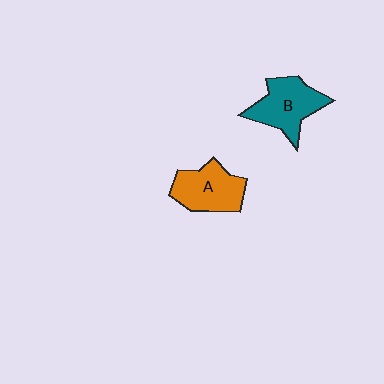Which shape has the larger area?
Shape B (teal).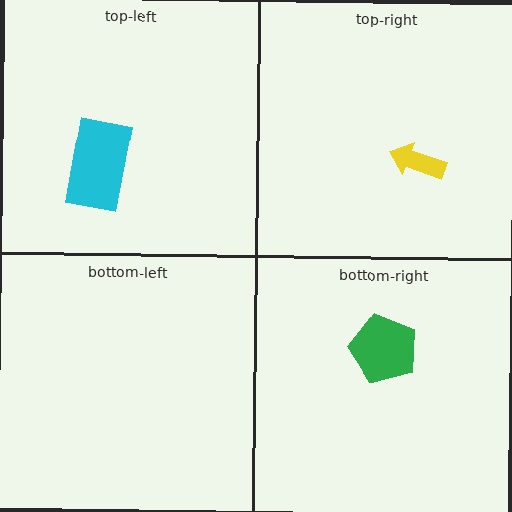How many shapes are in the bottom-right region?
1.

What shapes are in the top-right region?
The yellow arrow.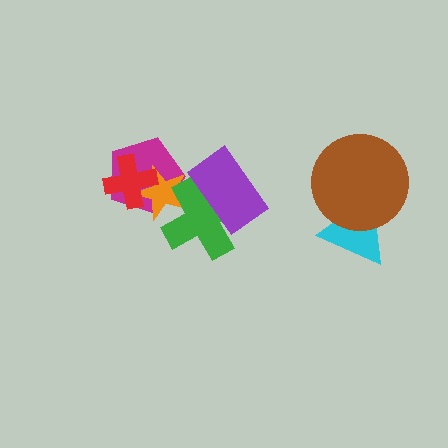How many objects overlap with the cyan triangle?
1 object overlaps with the cyan triangle.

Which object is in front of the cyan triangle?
The brown circle is in front of the cyan triangle.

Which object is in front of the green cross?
The purple rectangle is in front of the green cross.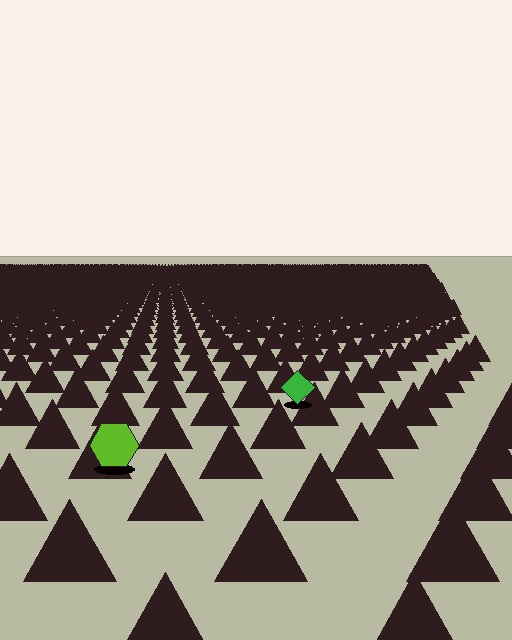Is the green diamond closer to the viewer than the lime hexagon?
No. The lime hexagon is closer — you can tell from the texture gradient: the ground texture is coarser near it.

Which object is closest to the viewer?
The lime hexagon is closest. The texture marks near it are larger and more spread out.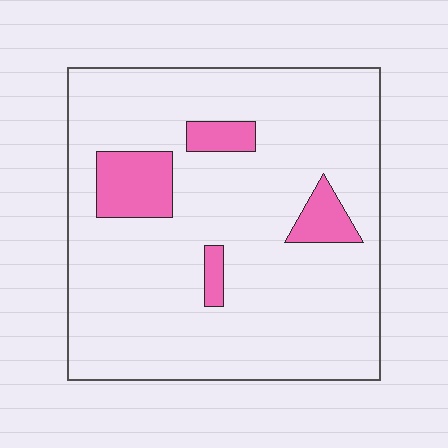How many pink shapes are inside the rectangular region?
4.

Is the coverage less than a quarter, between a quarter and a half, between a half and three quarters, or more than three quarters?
Less than a quarter.